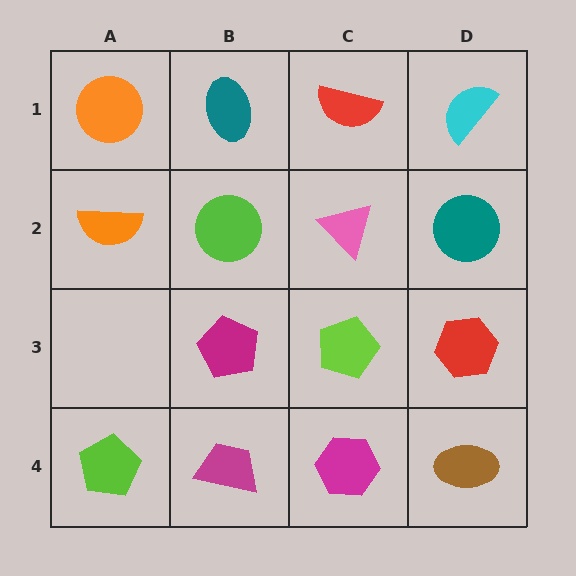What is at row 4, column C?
A magenta hexagon.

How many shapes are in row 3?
3 shapes.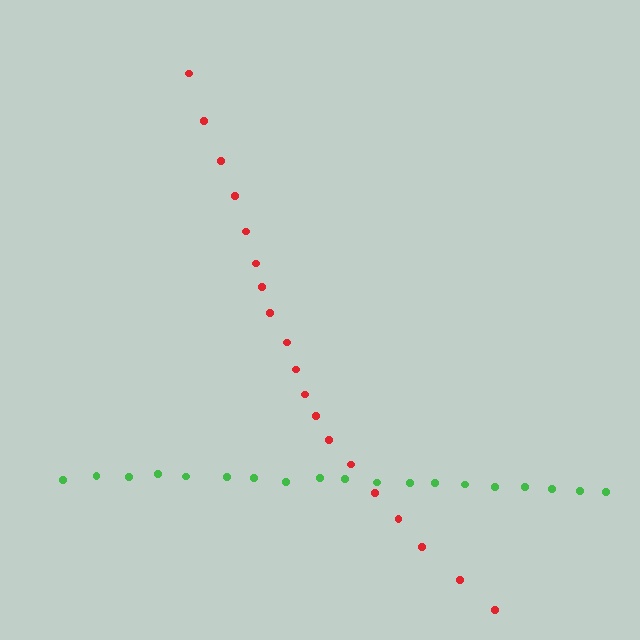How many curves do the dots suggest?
There are 2 distinct paths.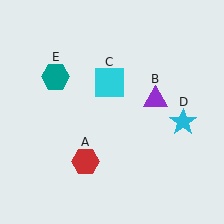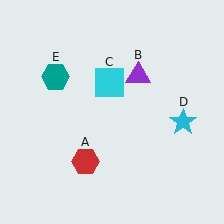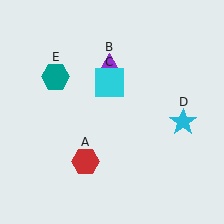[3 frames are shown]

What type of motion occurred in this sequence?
The purple triangle (object B) rotated counterclockwise around the center of the scene.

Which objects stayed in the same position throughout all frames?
Red hexagon (object A) and cyan square (object C) and cyan star (object D) and teal hexagon (object E) remained stationary.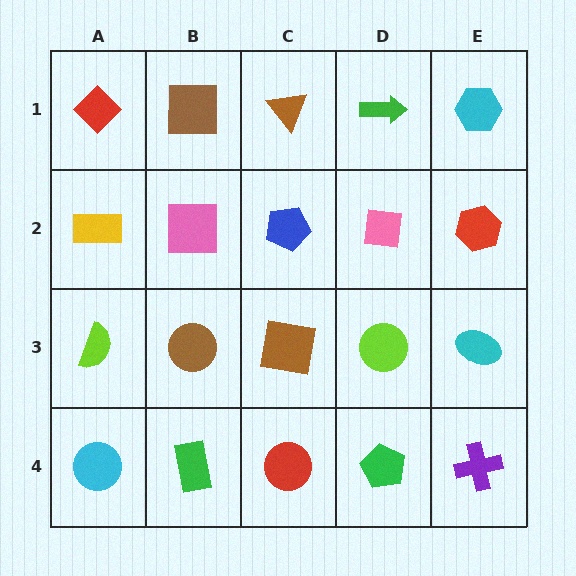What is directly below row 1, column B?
A pink square.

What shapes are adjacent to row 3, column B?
A pink square (row 2, column B), a green rectangle (row 4, column B), a lime semicircle (row 3, column A), a brown square (row 3, column C).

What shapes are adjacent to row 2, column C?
A brown triangle (row 1, column C), a brown square (row 3, column C), a pink square (row 2, column B), a pink square (row 2, column D).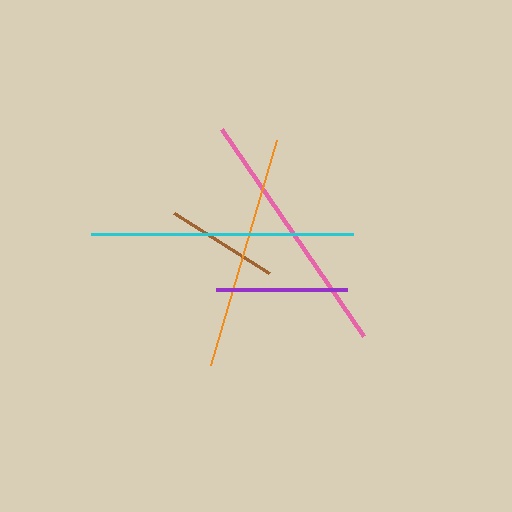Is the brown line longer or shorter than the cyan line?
The cyan line is longer than the brown line.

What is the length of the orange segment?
The orange segment is approximately 234 pixels long.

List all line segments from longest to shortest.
From longest to shortest: cyan, pink, orange, purple, brown.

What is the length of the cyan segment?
The cyan segment is approximately 262 pixels long.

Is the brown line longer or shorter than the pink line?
The pink line is longer than the brown line.